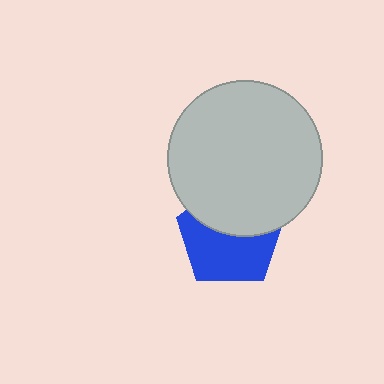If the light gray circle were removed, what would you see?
You would see the complete blue pentagon.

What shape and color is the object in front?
The object in front is a light gray circle.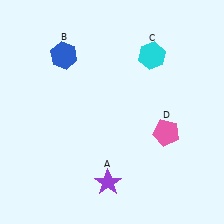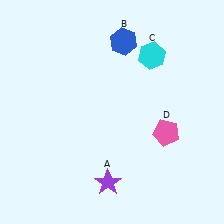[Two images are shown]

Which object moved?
The blue hexagon (B) moved right.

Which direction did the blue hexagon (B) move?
The blue hexagon (B) moved right.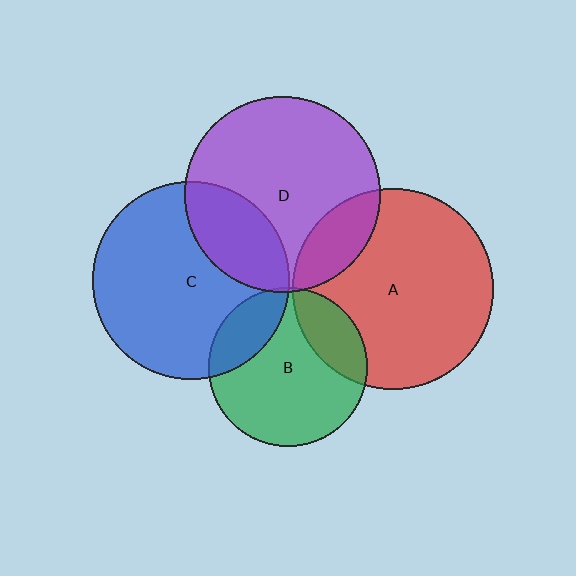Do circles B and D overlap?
Yes.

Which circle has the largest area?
Circle A (red).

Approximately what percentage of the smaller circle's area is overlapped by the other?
Approximately 5%.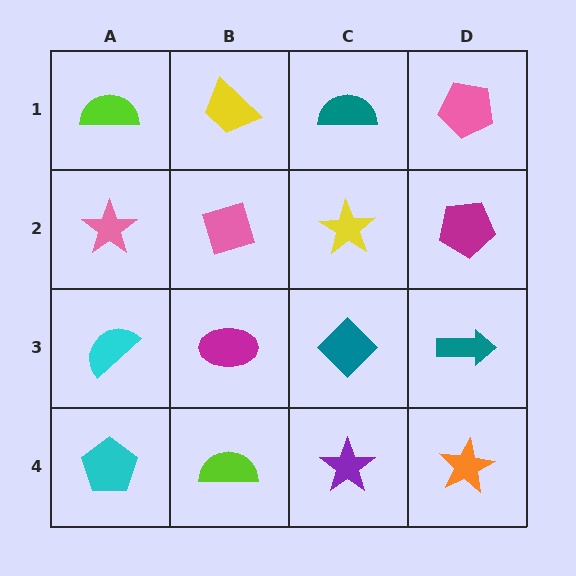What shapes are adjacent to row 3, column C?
A yellow star (row 2, column C), a purple star (row 4, column C), a magenta ellipse (row 3, column B), a teal arrow (row 3, column D).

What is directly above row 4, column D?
A teal arrow.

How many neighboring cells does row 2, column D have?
3.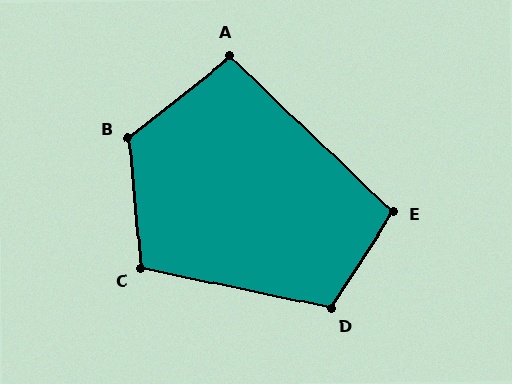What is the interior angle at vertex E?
Approximately 101 degrees (obtuse).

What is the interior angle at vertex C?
Approximately 107 degrees (obtuse).